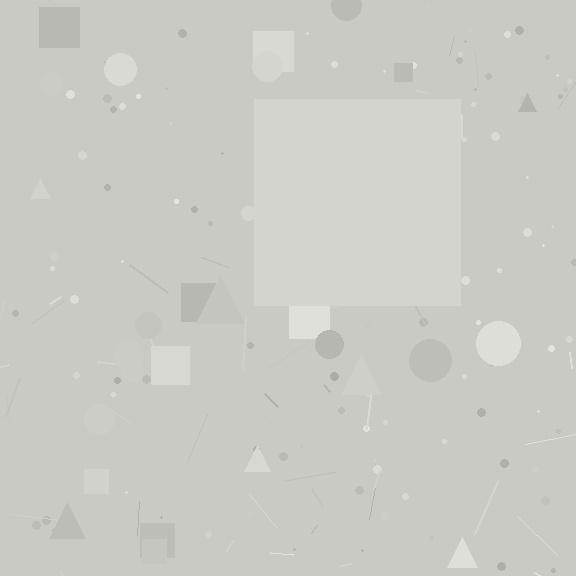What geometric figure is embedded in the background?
A square is embedded in the background.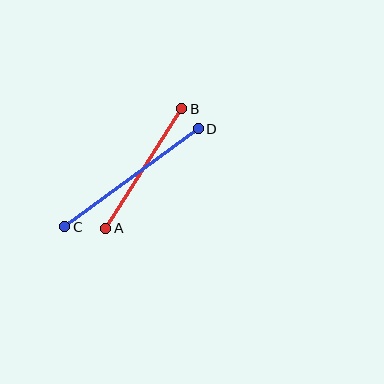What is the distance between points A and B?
The distance is approximately 141 pixels.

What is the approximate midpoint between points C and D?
The midpoint is at approximately (132, 178) pixels.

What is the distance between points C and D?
The distance is approximately 166 pixels.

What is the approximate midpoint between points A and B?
The midpoint is at approximately (144, 169) pixels.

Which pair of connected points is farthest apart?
Points C and D are farthest apart.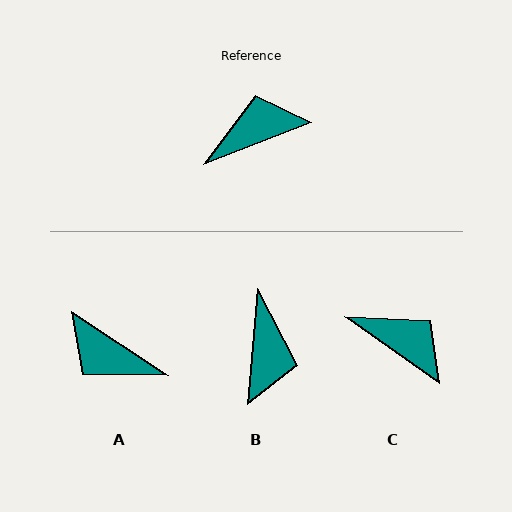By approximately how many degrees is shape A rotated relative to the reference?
Approximately 126 degrees counter-clockwise.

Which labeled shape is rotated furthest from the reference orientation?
A, about 126 degrees away.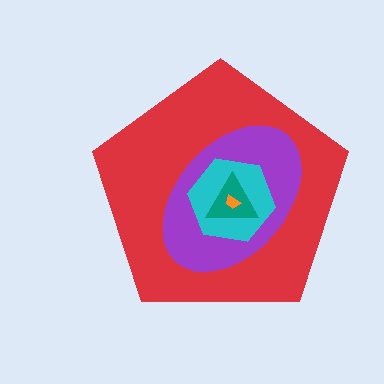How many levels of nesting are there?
5.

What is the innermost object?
The orange trapezoid.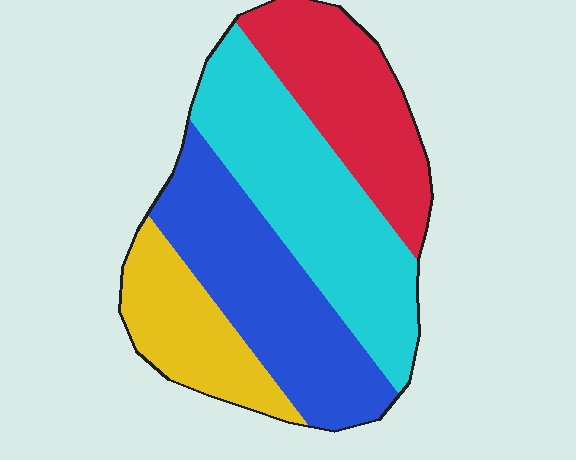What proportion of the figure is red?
Red takes up between a sixth and a third of the figure.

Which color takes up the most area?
Cyan, at roughly 35%.